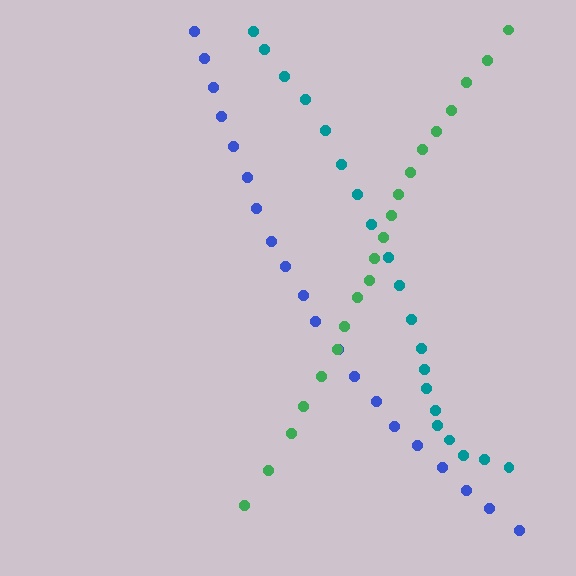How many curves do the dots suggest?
There are 3 distinct paths.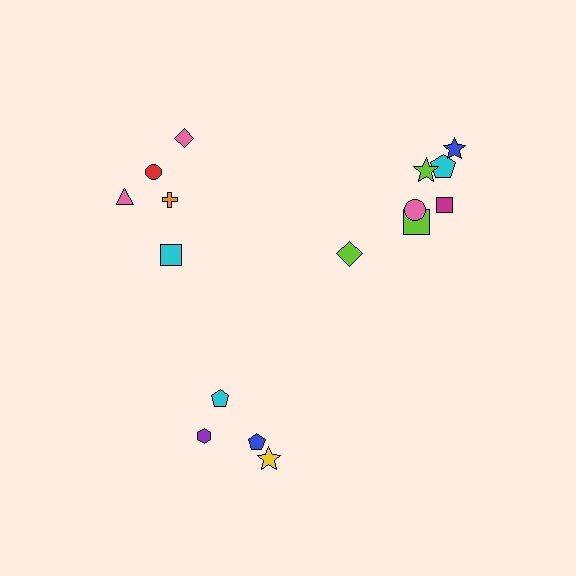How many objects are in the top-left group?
There are 5 objects.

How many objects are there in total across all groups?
There are 16 objects.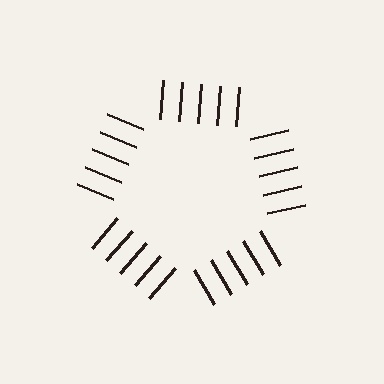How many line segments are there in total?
25 — 5 along each of the 5 edges.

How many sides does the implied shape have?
5 sides — the line-ends trace a pentagon.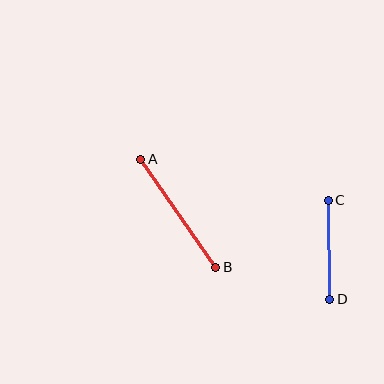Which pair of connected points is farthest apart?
Points A and B are farthest apart.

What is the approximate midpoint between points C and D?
The midpoint is at approximately (329, 250) pixels.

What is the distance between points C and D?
The distance is approximately 99 pixels.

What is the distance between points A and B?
The distance is approximately 132 pixels.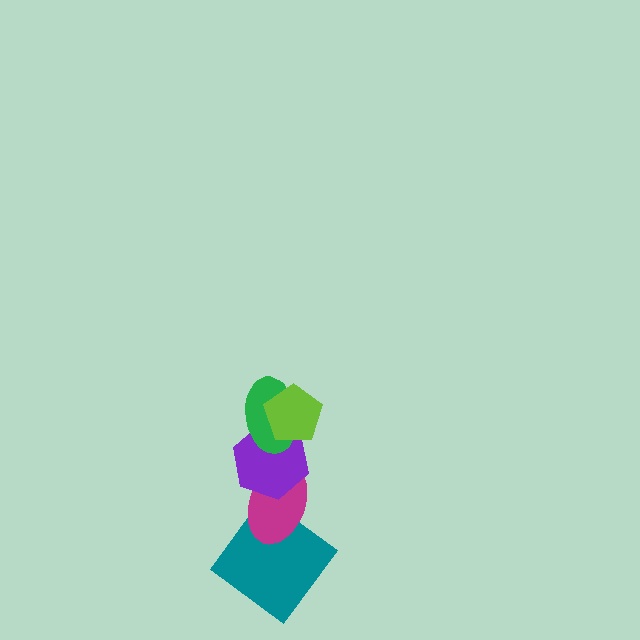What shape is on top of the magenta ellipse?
The purple hexagon is on top of the magenta ellipse.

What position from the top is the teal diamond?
The teal diamond is 5th from the top.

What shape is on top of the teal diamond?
The magenta ellipse is on top of the teal diamond.